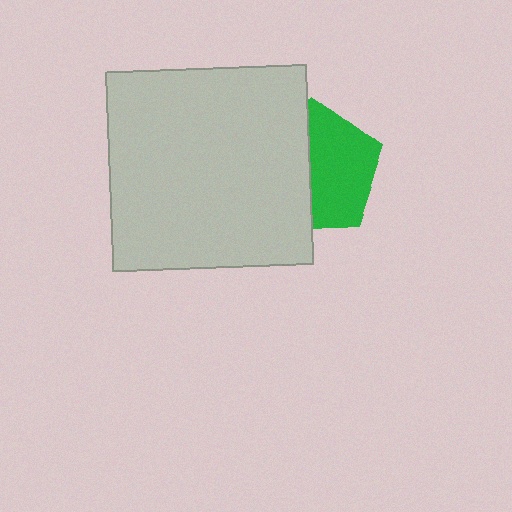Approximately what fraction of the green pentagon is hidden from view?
Roughly 46% of the green pentagon is hidden behind the light gray square.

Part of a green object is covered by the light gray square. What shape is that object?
It is a pentagon.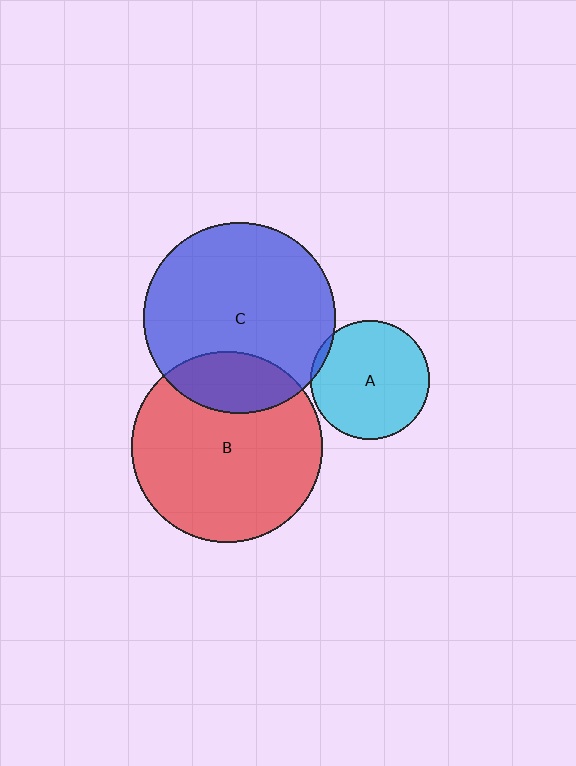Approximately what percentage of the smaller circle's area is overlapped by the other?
Approximately 20%.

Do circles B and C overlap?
Yes.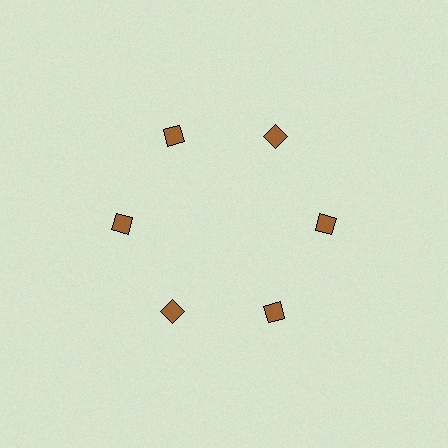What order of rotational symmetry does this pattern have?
This pattern has 6-fold rotational symmetry.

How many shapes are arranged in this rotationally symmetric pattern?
There are 6 shapes, arranged in 6 groups of 1.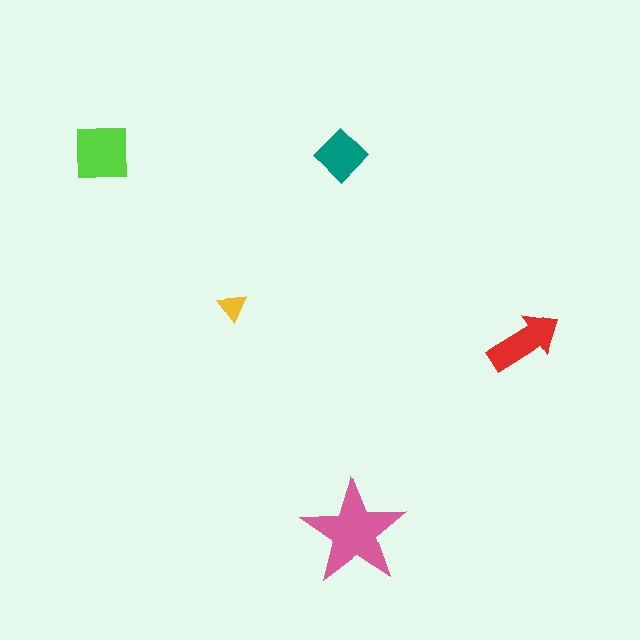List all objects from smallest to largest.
The yellow triangle, the teal diamond, the red arrow, the lime square, the pink star.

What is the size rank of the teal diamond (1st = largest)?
4th.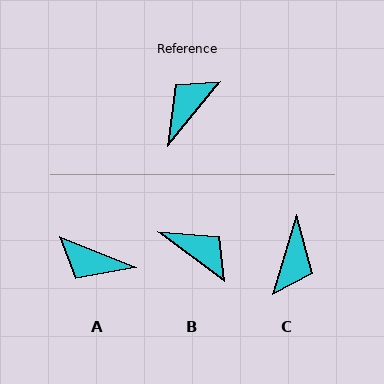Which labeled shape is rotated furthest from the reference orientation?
C, about 157 degrees away.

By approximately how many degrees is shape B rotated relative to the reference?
Approximately 88 degrees clockwise.